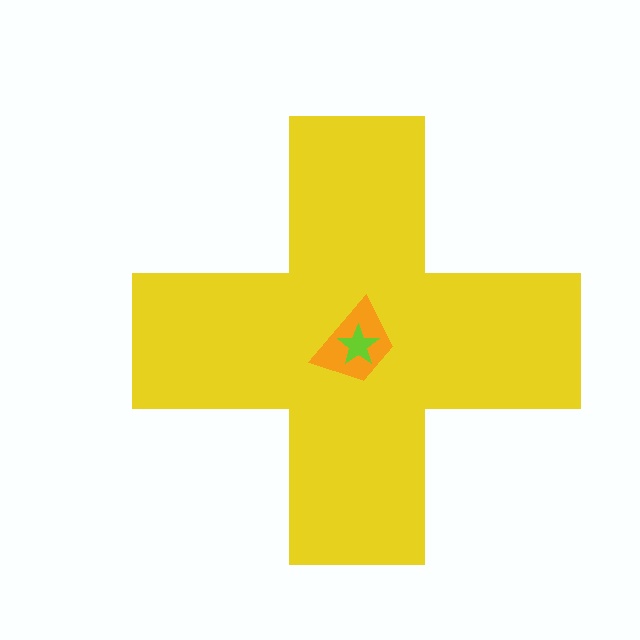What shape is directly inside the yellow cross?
The orange trapezoid.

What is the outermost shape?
The yellow cross.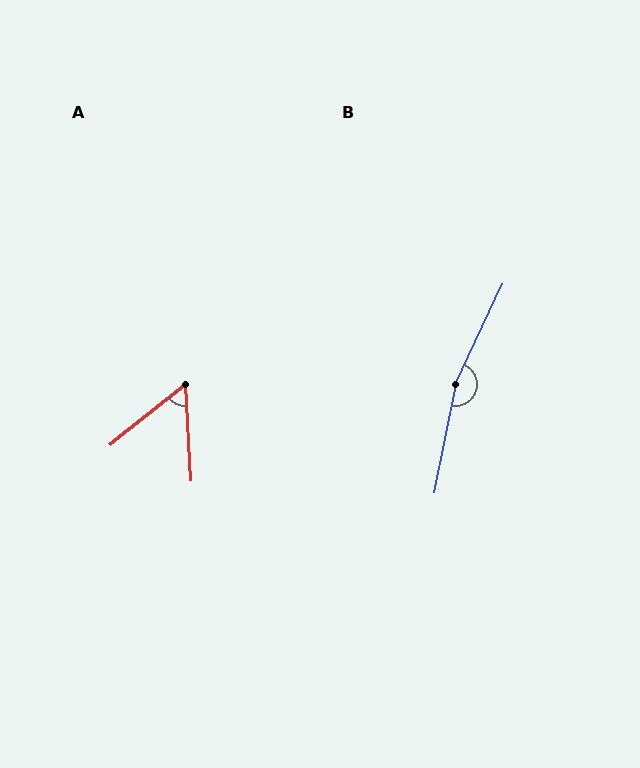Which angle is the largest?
B, at approximately 166 degrees.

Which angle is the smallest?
A, at approximately 54 degrees.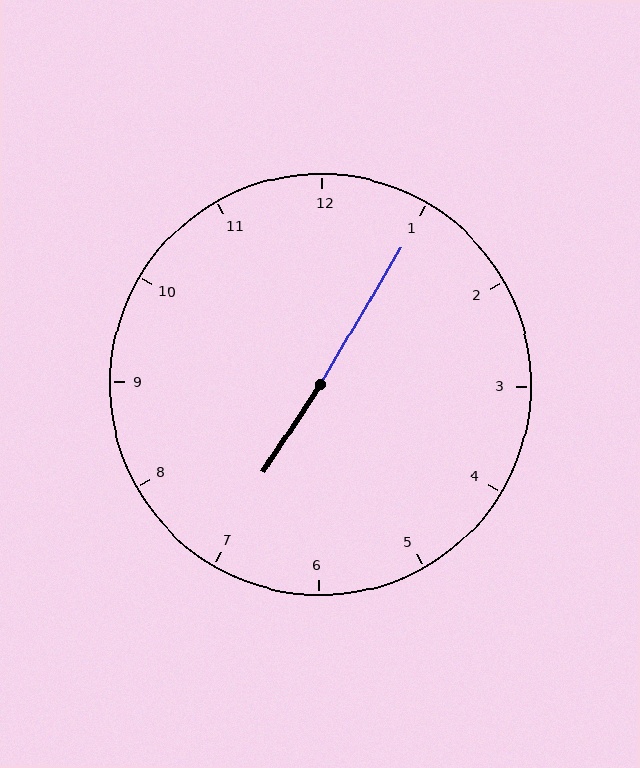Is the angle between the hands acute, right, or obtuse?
It is obtuse.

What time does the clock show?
7:05.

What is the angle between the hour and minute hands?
Approximately 178 degrees.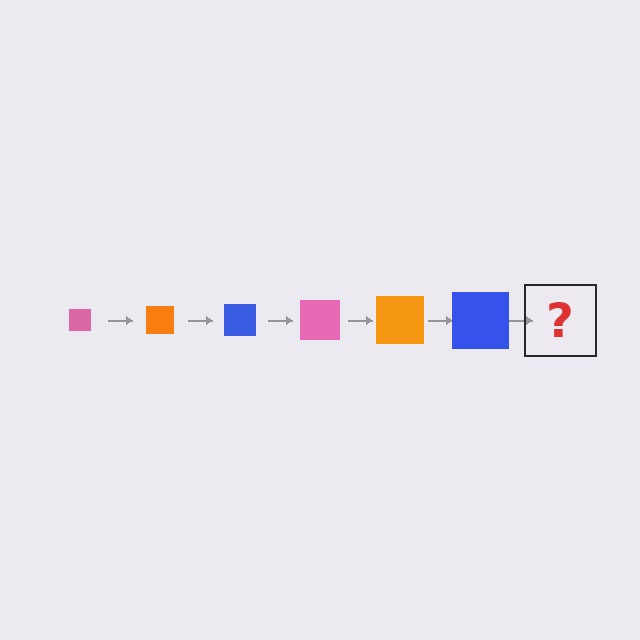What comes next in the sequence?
The next element should be a pink square, larger than the previous one.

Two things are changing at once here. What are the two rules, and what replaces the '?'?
The two rules are that the square grows larger each step and the color cycles through pink, orange, and blue. The '?' should be a pink square, larger than the previous one.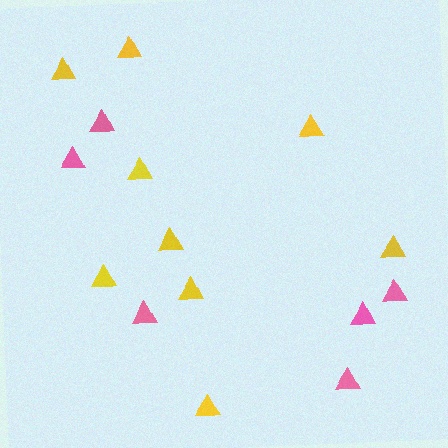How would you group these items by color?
There are 2 groups: one group of pink triangles (6) and one group of yellow triangles (9).